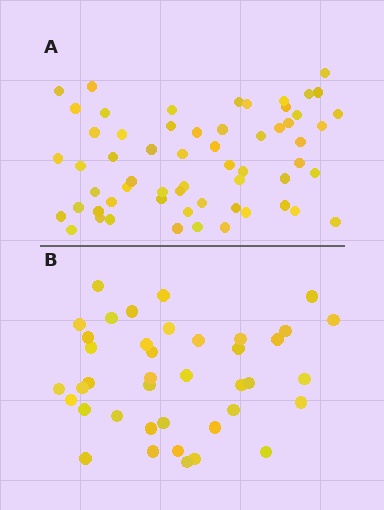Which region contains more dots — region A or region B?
Region A (the top region) has more dots.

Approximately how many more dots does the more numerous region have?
Region A has approximately 20 more dots than region B.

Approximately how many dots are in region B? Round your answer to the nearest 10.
About 40 dots.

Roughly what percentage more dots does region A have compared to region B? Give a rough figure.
About 50% more.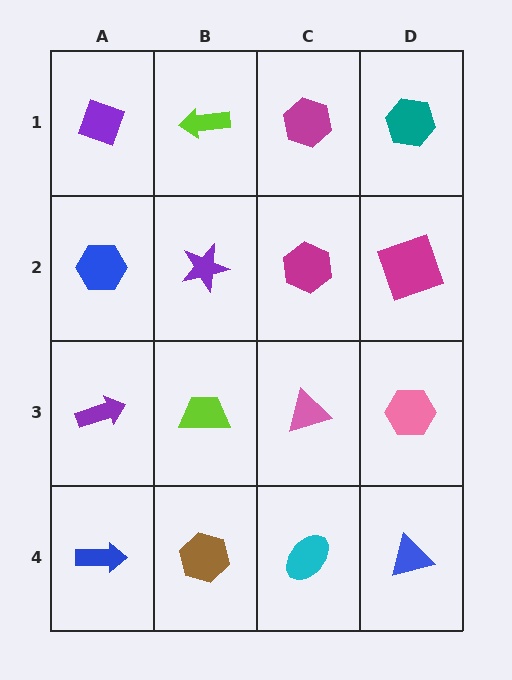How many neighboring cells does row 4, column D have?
2.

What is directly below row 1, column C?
A magenta hexagon.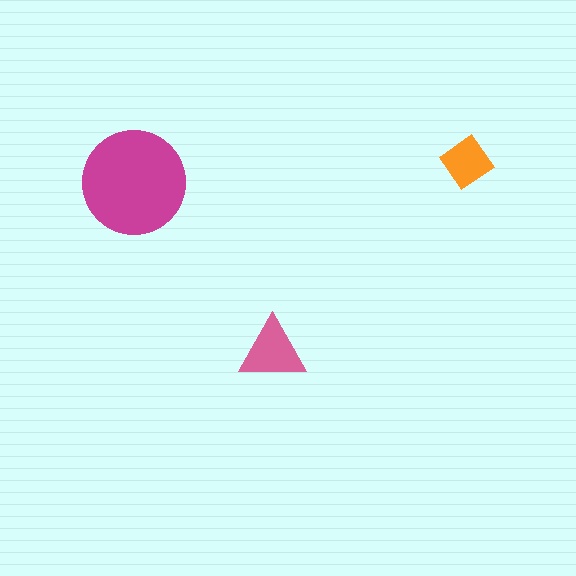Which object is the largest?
The magenta circle.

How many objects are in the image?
There are 3 objects in the image.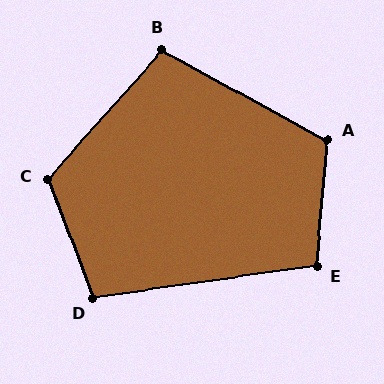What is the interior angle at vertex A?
Approximately 114 degrees (obtuse).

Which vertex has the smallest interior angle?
D, at approximately 103 degrees.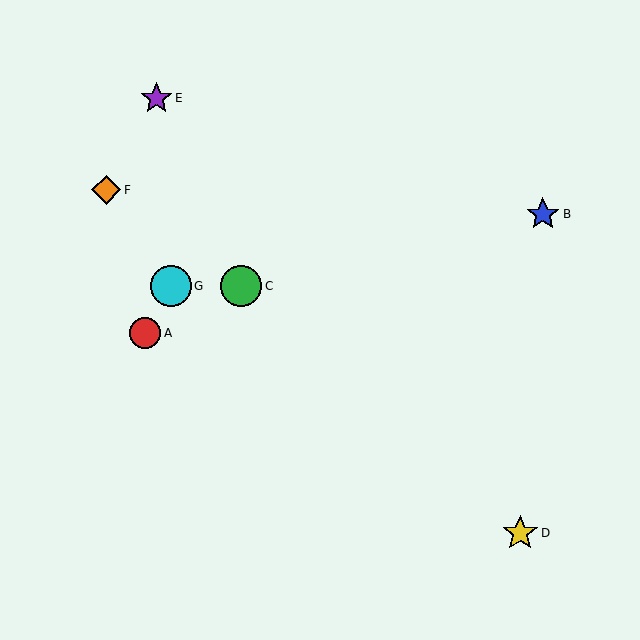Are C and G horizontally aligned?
Yes, both are at y≈286.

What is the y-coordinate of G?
Object G is at y≈286.